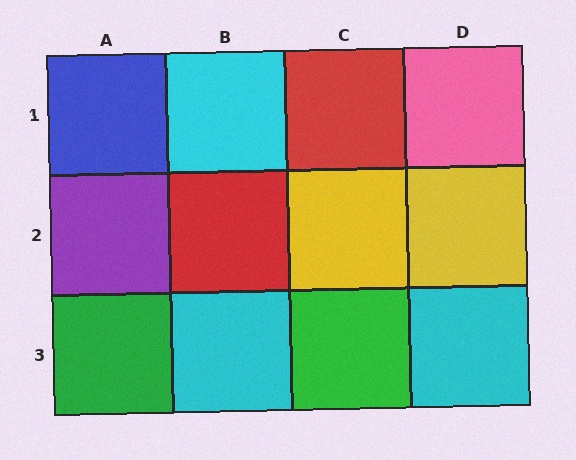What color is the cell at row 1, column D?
Pink.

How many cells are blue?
1 cell is blue.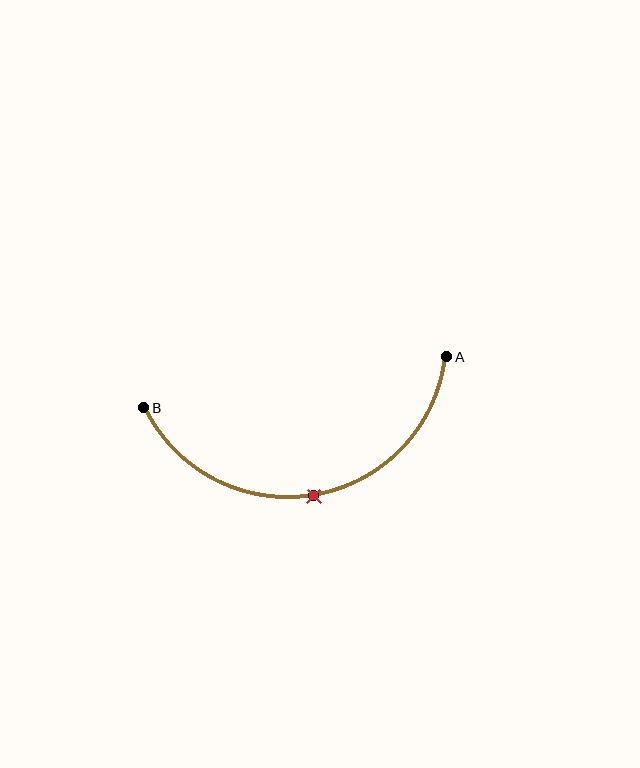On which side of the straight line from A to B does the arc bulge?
The arc bulges below the straight line connecting A and B.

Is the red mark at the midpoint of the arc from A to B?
Yes. The red mark lies on the arc at equal arc-length from both A and B — it is the arc midpoint.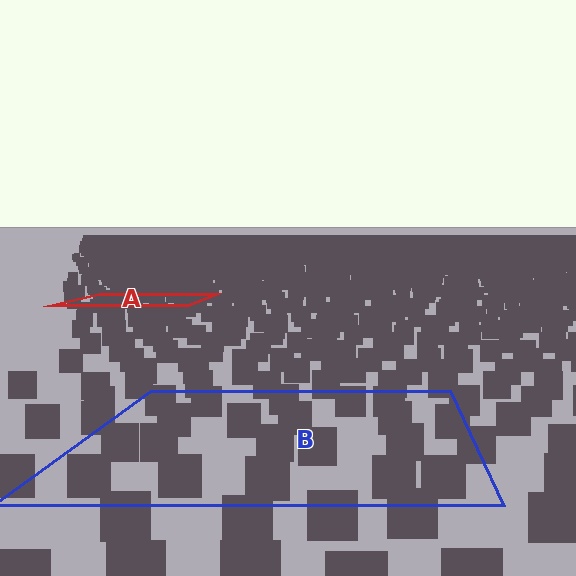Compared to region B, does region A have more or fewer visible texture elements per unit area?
Region A has more texture elements per unit area — they are packed more densely because it is farther away.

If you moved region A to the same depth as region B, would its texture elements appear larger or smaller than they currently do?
They would appear larger. At a closer depth, the same texture elements are projected at a bigger on-screen size.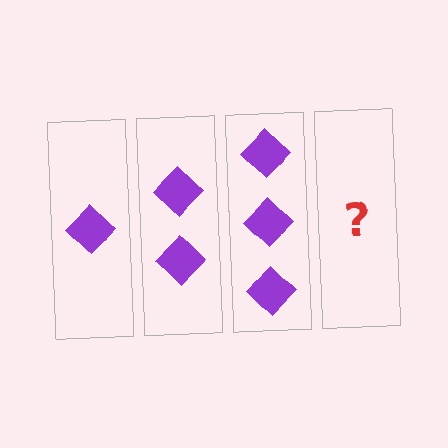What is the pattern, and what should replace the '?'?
The pattern is that each step adds one more diamond. The '?' should be 4 diamonds.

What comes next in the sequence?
The next element should be 4 diamonds.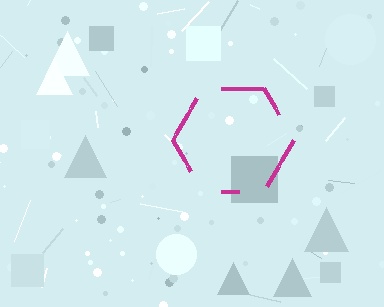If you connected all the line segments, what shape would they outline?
They would outline a hexagon.